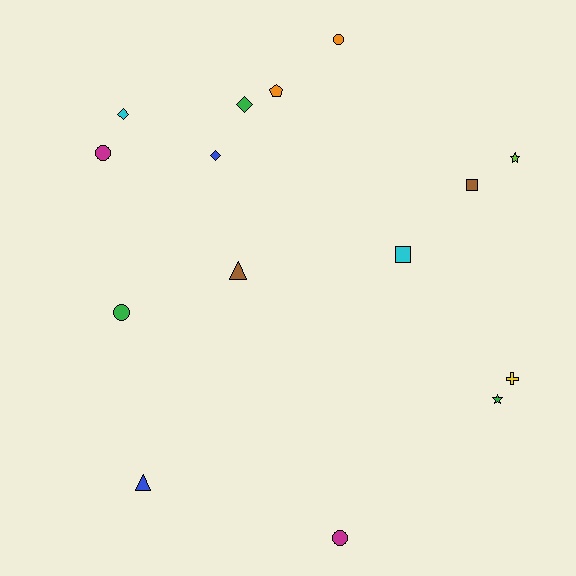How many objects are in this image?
There are 15 objects.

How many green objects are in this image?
There are 3 green objects.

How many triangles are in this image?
There are 2 triangles.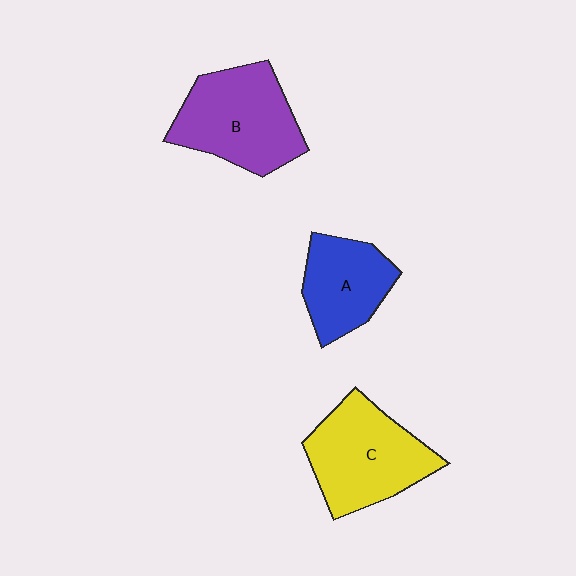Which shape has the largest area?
Shape B (purple).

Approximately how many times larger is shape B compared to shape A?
Approximately 1.4 times.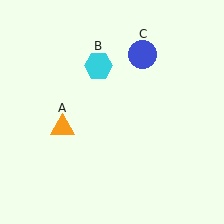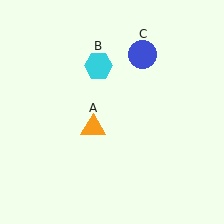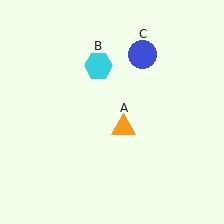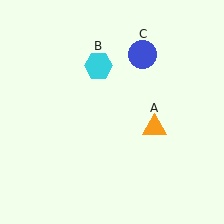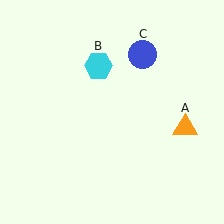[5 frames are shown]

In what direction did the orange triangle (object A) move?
The orange triangle (object A) moved right.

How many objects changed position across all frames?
1 object changed position: orange triangle (object A).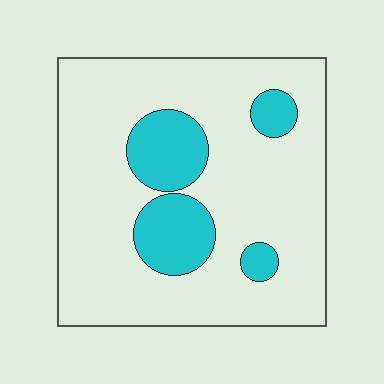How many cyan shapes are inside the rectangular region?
4.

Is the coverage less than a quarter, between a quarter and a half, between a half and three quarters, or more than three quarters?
Less than a quarter.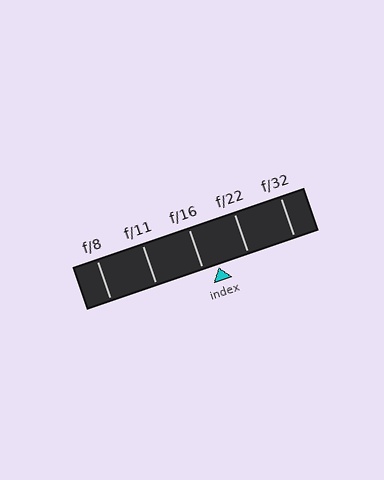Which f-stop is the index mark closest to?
The index mark is closest to f/16.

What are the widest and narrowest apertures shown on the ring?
The widest aperture shown is f/8 and the narrowest is f/32.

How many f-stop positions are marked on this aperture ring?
There are 5 f-stop positions marked.